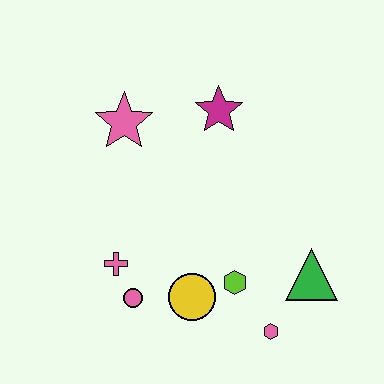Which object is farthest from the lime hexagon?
The pink star is farthest from the lime hexagon.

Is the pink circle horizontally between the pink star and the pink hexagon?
Yes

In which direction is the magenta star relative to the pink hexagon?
The magenta star is above the pink hexagon.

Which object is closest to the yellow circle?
The lime hexagon is closest to the yellow circle.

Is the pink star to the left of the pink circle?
Yes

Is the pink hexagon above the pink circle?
No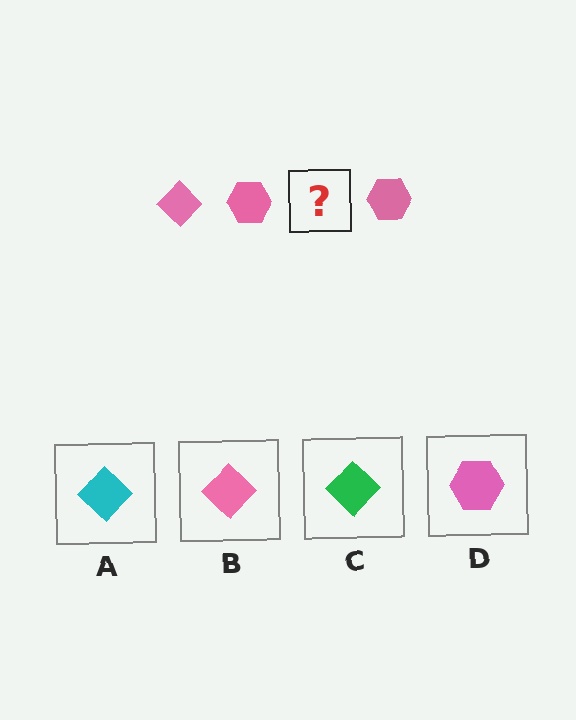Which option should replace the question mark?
Option B.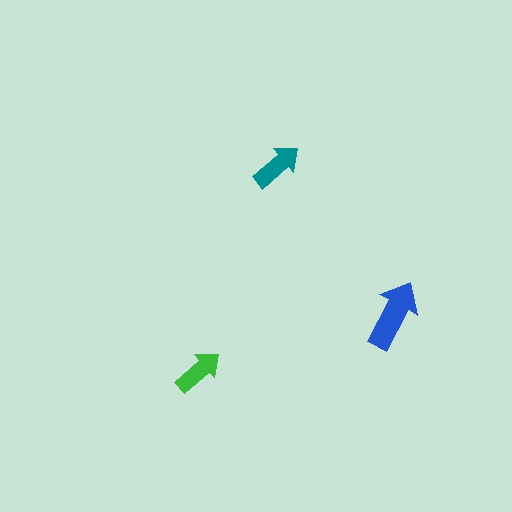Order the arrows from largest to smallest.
the blue one, the teal one, the green one.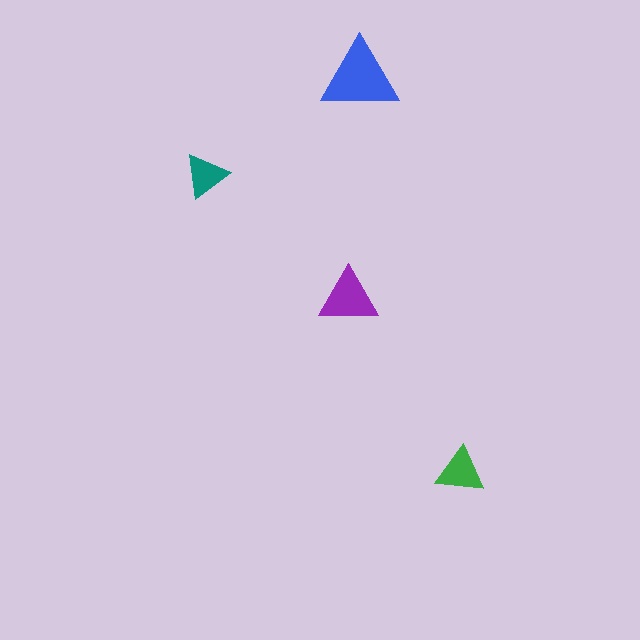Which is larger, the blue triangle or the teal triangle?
The blue one.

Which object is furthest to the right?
The green triangle is rightmost.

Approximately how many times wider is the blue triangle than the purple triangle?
About 1.5 times wider.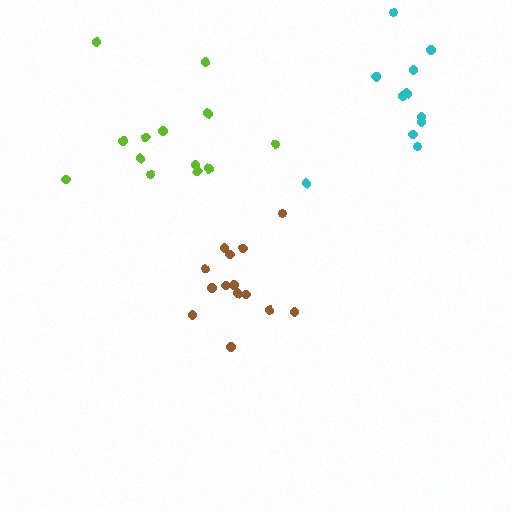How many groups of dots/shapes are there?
There are 3 groups.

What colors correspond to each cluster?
The clusters are colored: brown, cyan, lime.